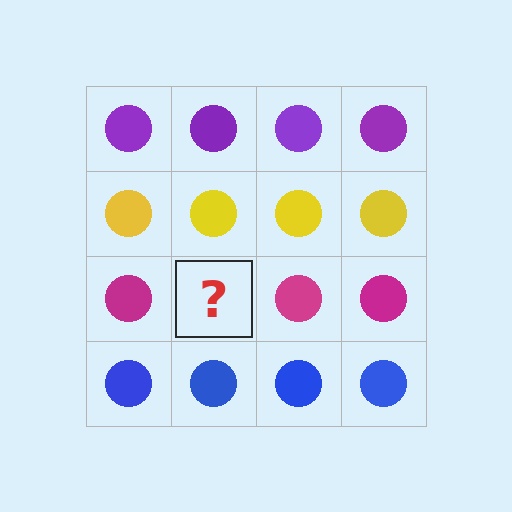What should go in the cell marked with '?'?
The missing cell should contain a magenta circle.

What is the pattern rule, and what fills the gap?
The rule is that each row has a consistent color. The gap should be filled with a magenta circle.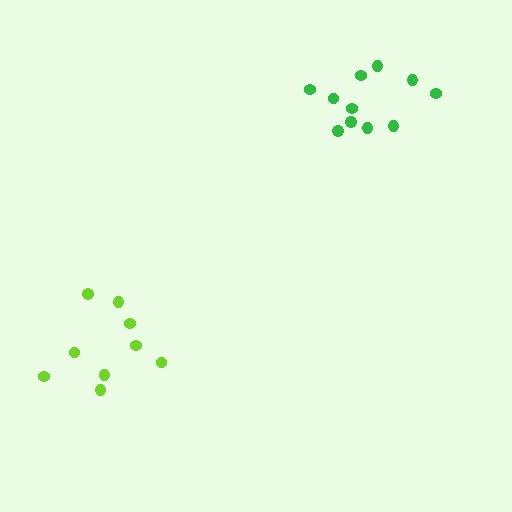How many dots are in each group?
Group 1: 9 dots, Group 2: 11 dots (20 total).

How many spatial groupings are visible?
There are 2 spatial groupings.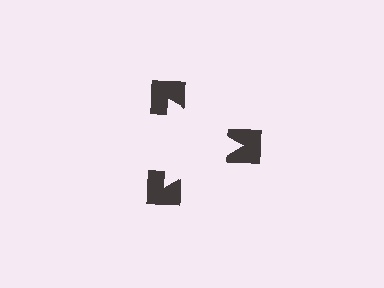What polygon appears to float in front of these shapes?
An illusory triangle — its edges are inferred from the aligned wedge cuts in the notched squares, not physically drawn.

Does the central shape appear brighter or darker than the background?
It typically appears slightly brighter than the background, even though no actual brightness change is drawn.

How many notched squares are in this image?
There are 3 — one at each vertex of the illusory triangle.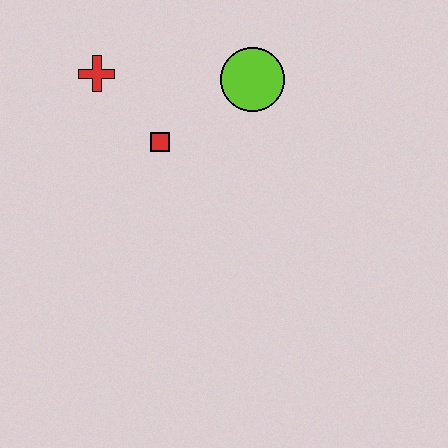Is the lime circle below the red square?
No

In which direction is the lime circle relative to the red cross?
The lime circle is to the right of the red cross.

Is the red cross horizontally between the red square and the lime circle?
No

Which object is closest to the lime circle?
The red square is closest to the lime circle.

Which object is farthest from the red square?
The lime circle is farthest from the red square.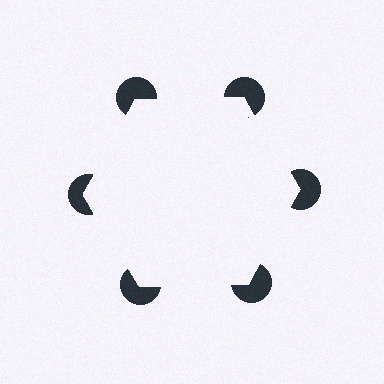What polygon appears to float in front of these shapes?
An illusory hexagon — its edges are inferred from the aligned wedge cuts in the pac-man discs, not physically drawn.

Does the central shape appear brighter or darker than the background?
It typically appears slightly brighter than the background, even though no actual brightness change is drawn.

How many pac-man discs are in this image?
There are 6 — one at each vertex of the illusory hexagon.